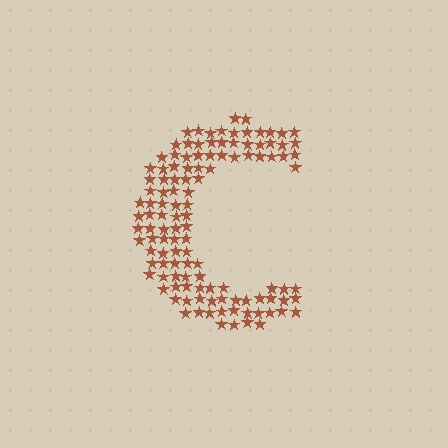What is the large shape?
The large shape is the letter C.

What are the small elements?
The small elements are stars.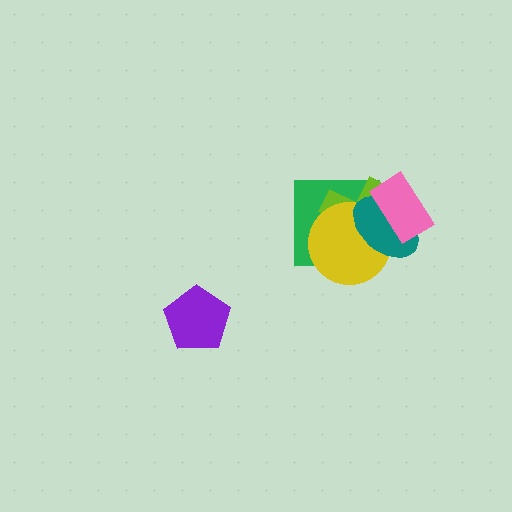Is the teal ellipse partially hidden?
Yes, it is partially covered by another shape.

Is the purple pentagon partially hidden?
No, no other shape covers it.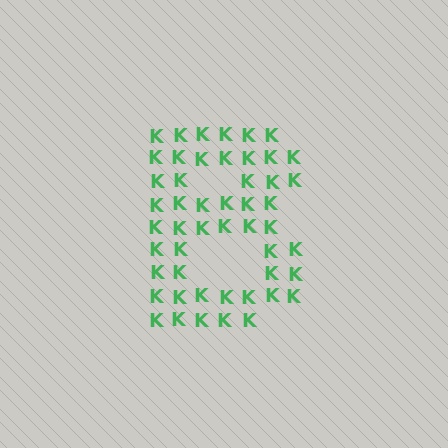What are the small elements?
The small elements are letter K's.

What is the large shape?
The large shape is the letter B.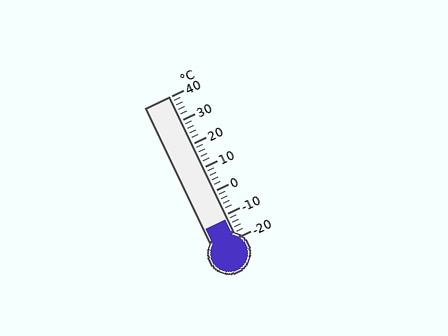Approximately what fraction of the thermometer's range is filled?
The thermometer is filled to approximately 15% of its range.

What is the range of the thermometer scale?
The thermometer scale ranges from -20°C to 40°C.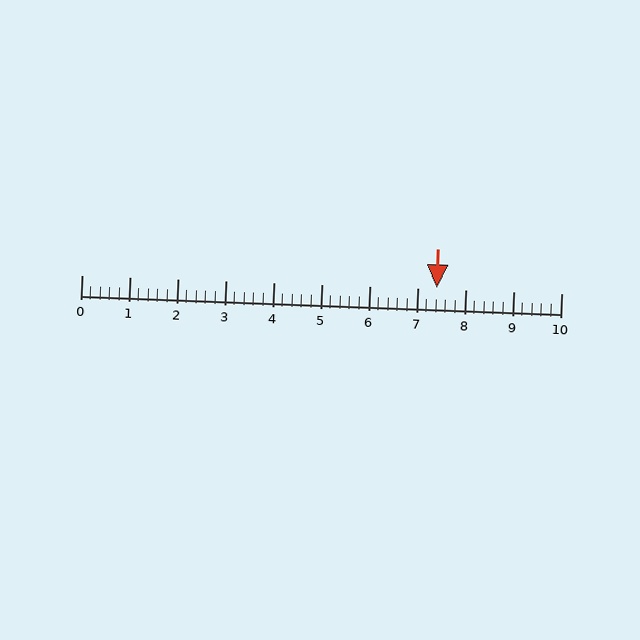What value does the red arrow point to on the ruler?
The red arrow points to approximately 7.4.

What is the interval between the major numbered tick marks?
The major tick marks are spaced 1 units apart.